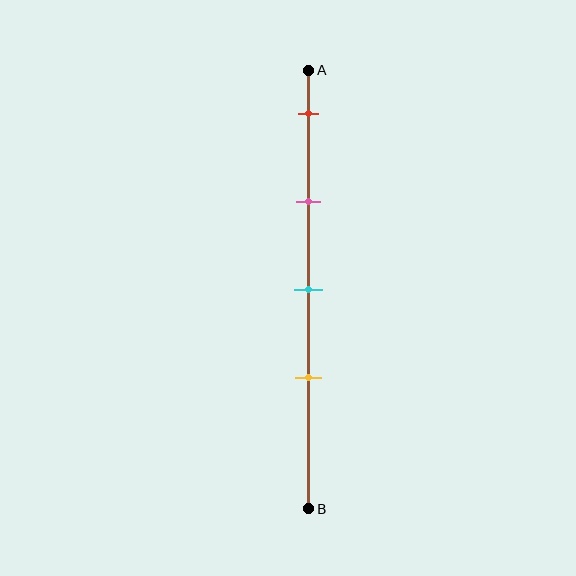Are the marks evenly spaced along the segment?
Yes, the marks are approximately evenly spaced.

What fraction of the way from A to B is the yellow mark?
The yellow mark is approximately 70% (0.7) of the way from A to B.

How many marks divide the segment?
There are 4 marks dividing the segment.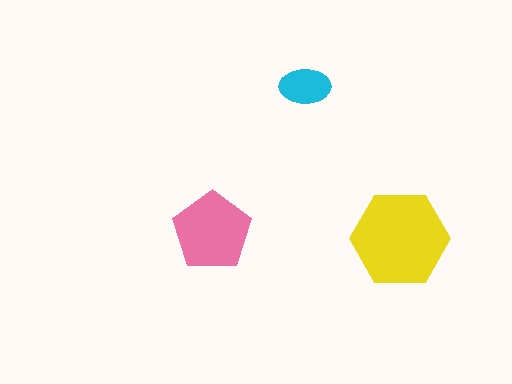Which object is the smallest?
The cyan ellipse.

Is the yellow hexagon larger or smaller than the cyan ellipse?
Larger.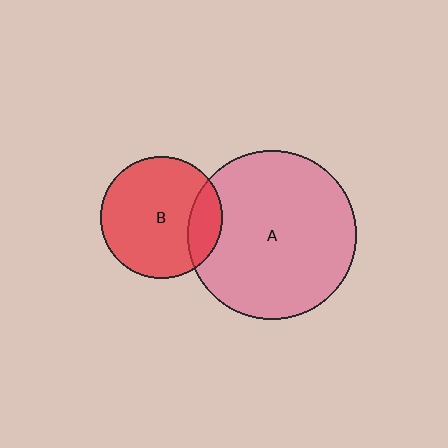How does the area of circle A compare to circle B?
Approximately 1.9 times.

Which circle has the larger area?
Circle A (pink).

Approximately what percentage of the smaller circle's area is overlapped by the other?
Approximately 20%.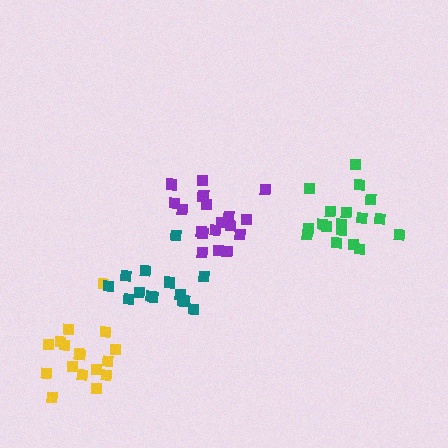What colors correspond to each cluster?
The clusters are colored: green, yellow, purple, teal.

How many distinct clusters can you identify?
There are 4 distinct clusters.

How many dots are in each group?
Group 1: 18 dots, Group 2: 17 dots, Group 3: 18 dots, Group 4: 14 dots (67 total).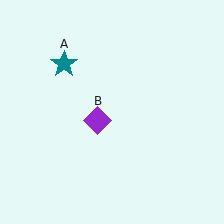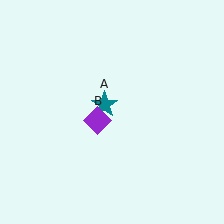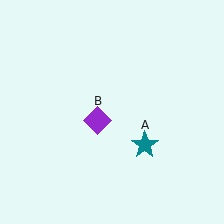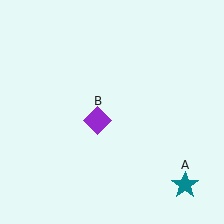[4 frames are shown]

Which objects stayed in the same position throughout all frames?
Purple diamond (object B) remained stationary.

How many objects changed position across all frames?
1 object changed position: teal star (object A).